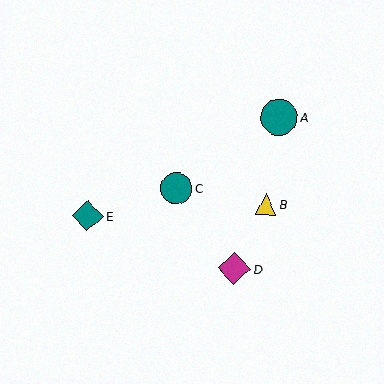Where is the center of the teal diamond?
The center of the teal diamond is at (88, 216).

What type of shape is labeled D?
Shape D is a magenta diamond.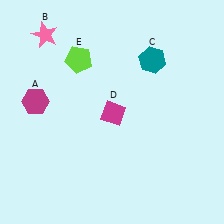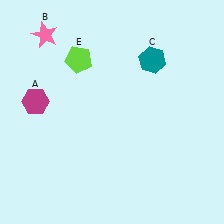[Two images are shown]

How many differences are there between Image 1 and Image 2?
There is 1 difference between the two images.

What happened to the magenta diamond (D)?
The magenta diamond (D) was removed in Image 2. It was in the bottom-right area of Image 1.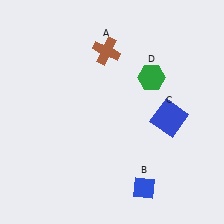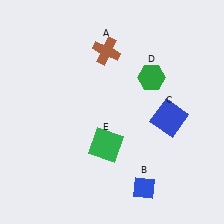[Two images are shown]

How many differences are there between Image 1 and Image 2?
There is 1 difference between the two images.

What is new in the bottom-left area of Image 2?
A green square (E) was added in the bottom-left area of Image 2.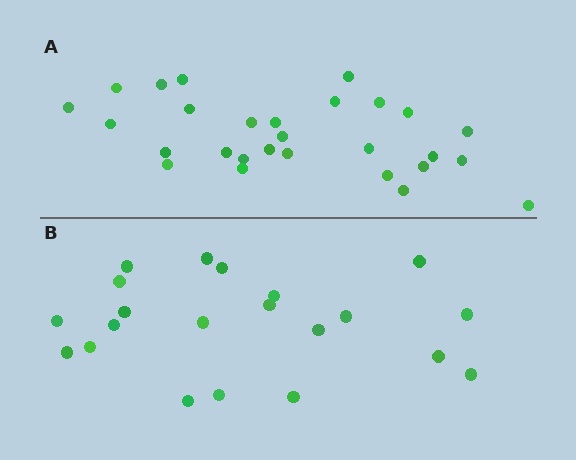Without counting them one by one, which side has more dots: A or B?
Region A (the top region) has more dots.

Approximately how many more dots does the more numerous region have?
Region A has roughly 8 or so more dots than region B.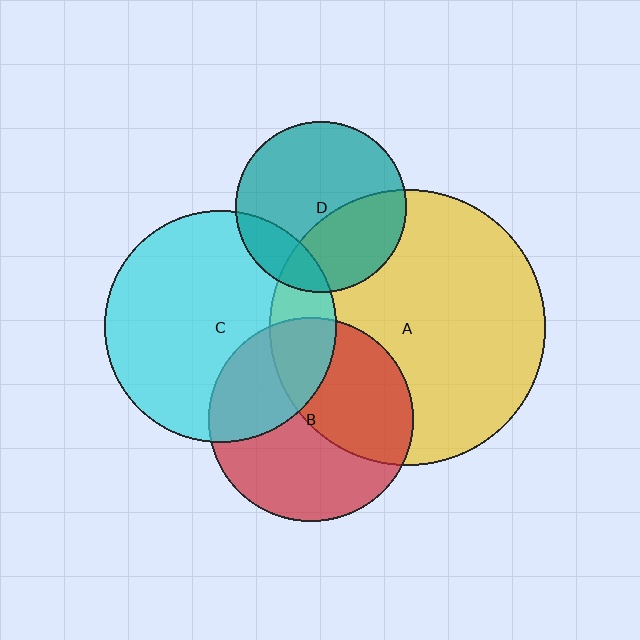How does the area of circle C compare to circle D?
Approximately 1.9 times.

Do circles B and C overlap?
Yes.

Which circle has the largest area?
Circle A (yellow).